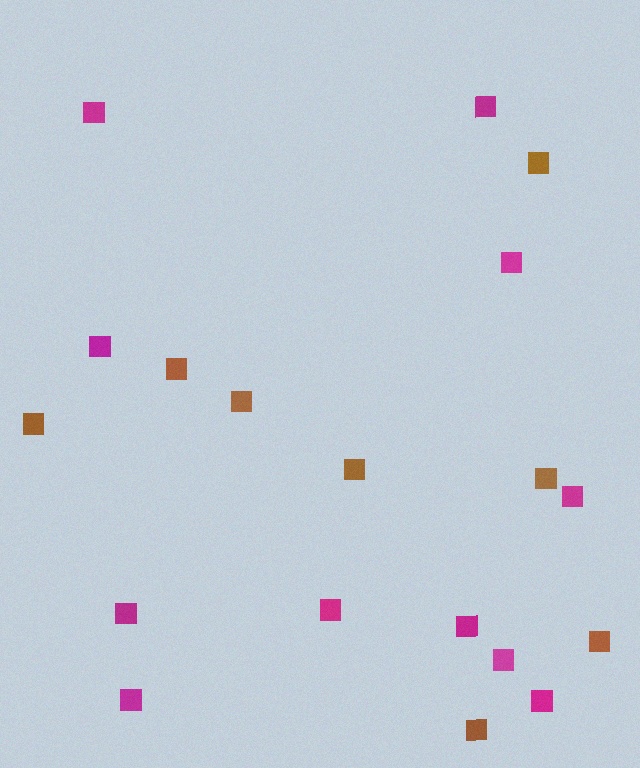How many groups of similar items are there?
There are 2 groups: one group of magenta squares (11) and one group of brown squares (8).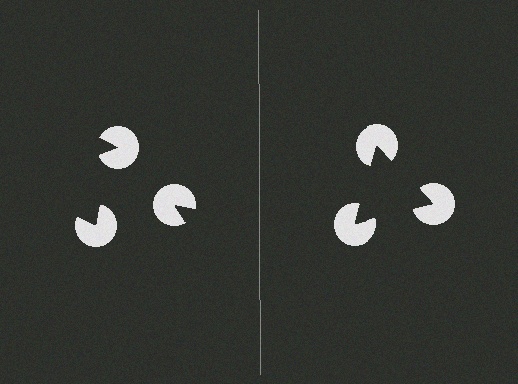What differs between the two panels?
The pac-man discs are positioned identically on both sides; only the wedge orientations differ. On the right they align to a triangle; on the left they are misaligned.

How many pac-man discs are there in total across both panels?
6 — 3 on each side.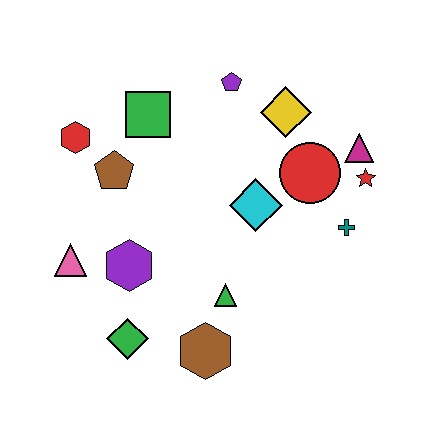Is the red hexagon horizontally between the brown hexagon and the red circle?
No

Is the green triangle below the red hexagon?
Yes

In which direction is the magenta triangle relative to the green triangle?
The magenta triangle is above the green triangle.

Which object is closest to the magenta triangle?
The red star is closest to the magenta triangle.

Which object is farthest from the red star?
The pink triangle is farthest from the red star.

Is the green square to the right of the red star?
No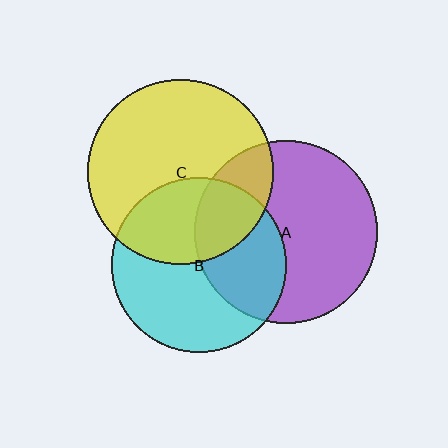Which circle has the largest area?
Circle C (yellow).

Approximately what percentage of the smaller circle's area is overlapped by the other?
Approximately 25%.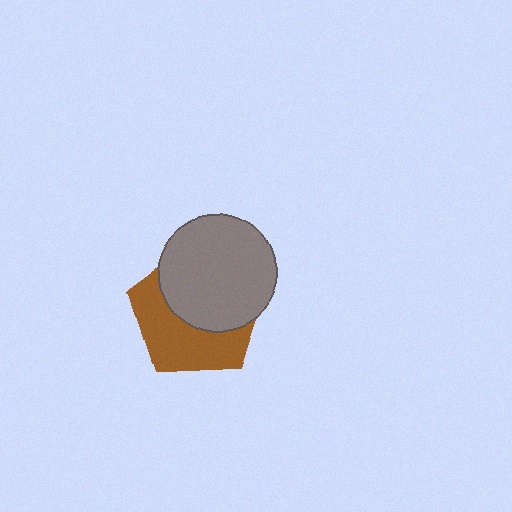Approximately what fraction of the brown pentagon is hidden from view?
Roughly 53% of the brown pentagon is hidden behind the gray circle.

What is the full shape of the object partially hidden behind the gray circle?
The partially hidden object is a brown pentagon.